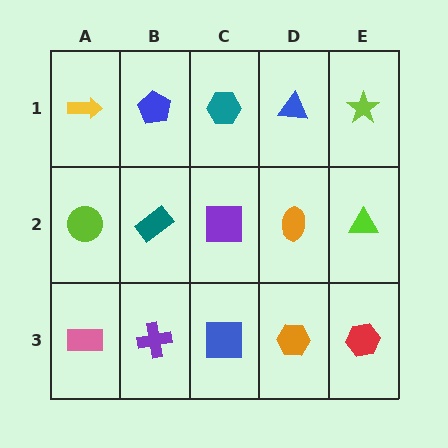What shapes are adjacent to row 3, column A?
A lime circle (row 2, column A), a purple cross (row 3, column B).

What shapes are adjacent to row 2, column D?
A blue triangle (row 1, column D), an orange hexagon (row 3, column D), a purple square (row 2, column C), a lime triangle (row 2, column E).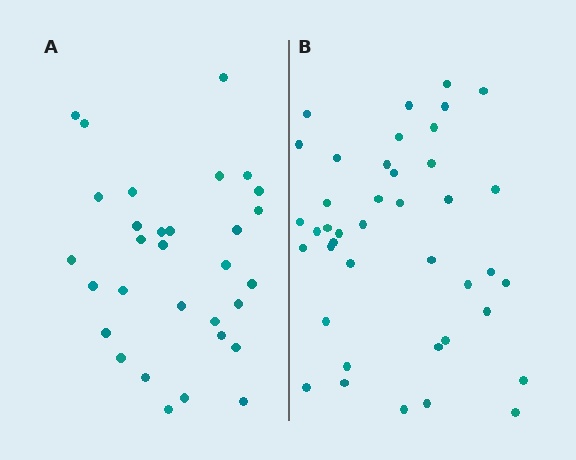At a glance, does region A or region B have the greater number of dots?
Region B (the right region) has more dots.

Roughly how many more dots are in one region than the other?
Region B has roughly 10 or so more dots than region A.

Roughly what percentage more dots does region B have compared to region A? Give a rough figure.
About 30% more.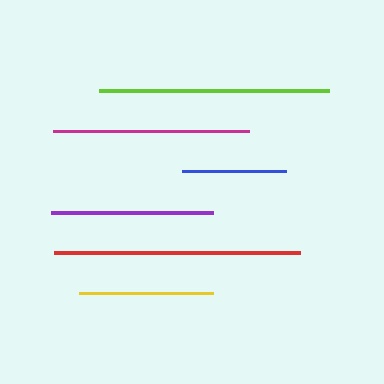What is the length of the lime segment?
The lime segment is approximately 230 pixels long.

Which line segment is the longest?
The red line is the longest at approximately 247 pixels.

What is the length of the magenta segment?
The magenta segment is approximately 195 pixels long.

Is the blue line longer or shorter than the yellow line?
The yellow line is longer than the blue line.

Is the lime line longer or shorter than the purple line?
The lime line is longer than the purple line.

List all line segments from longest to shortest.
From longest to shortest: red, lime, magenta, purple, yellow, blue.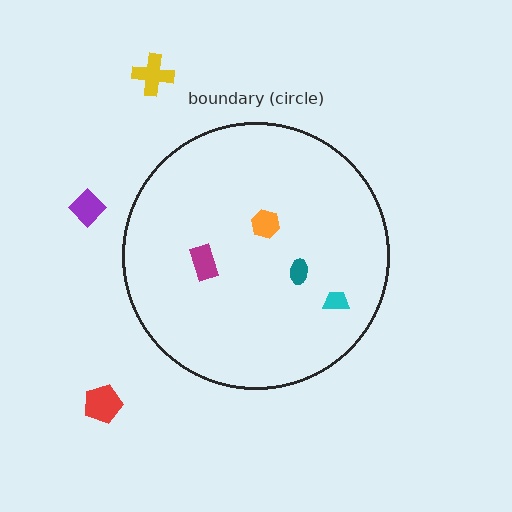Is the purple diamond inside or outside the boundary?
Outside.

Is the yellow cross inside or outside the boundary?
Outside.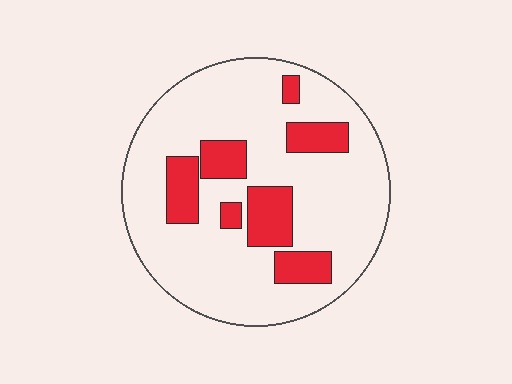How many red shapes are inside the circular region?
7.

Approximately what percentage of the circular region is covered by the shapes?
Approximately 20%.